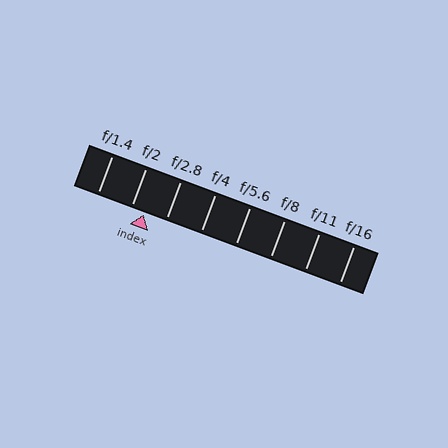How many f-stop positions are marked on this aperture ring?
There are 8 f-stop positions marked.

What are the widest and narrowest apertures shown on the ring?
The widest aperture shown is f/1.4 and the narrowest is f/16.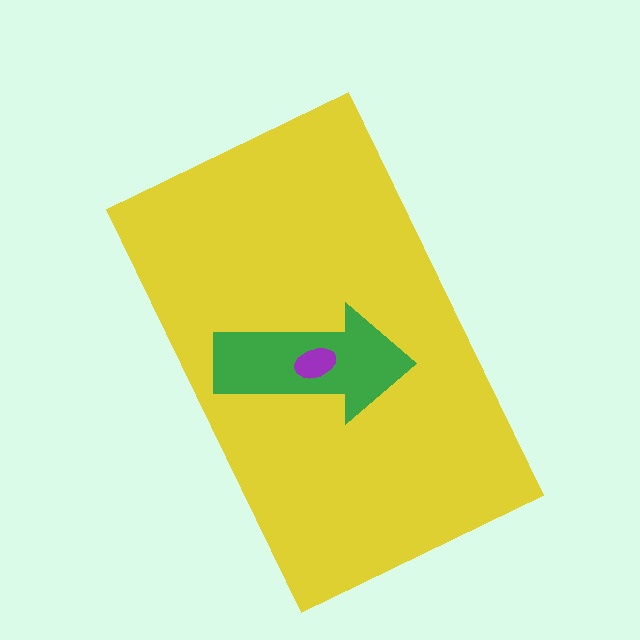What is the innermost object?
The purple ellipse.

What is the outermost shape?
The yellow rectangle.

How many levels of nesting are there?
3.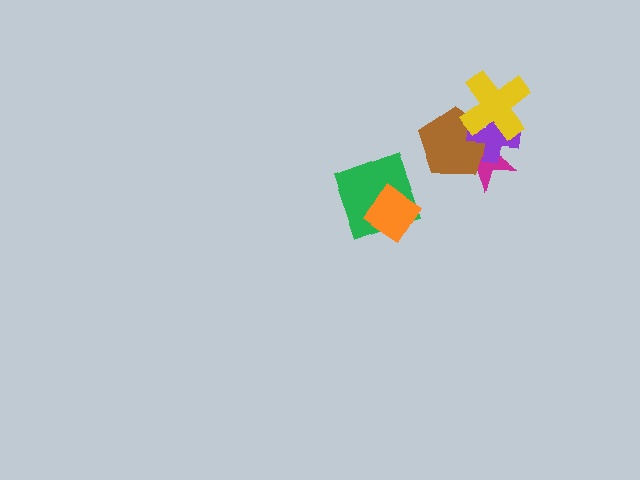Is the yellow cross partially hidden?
No, no other shape covers it.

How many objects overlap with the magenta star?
3 objects overlap with the magenta star.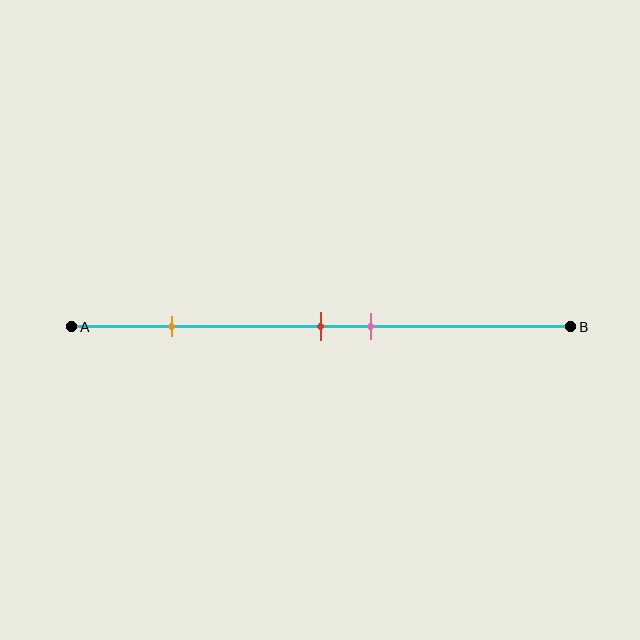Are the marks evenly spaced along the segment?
No, the marks are not evenly spaced.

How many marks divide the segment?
There are 3 marks dividing the segment.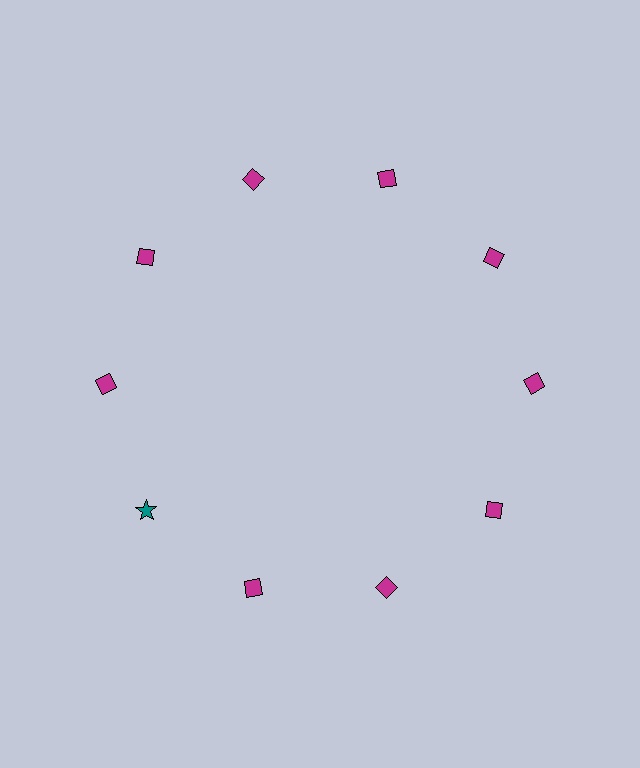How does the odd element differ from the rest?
It differs in both color (teal instead of magenta) and shape (star instead of diamond).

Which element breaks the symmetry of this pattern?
The teal star at roughly the 8 o'clock position breaks the symmetry. All other shapes are magenta diamonds.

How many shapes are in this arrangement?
There are 10 shapes arranged in a ring pattern.